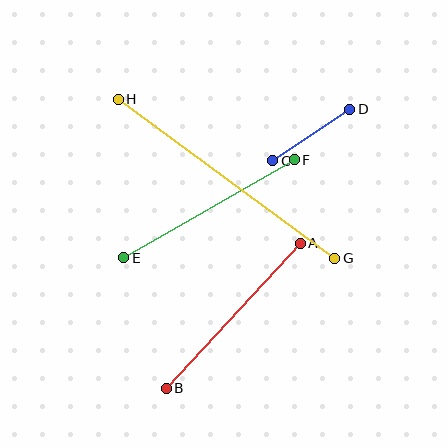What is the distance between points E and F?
The distance is approximately 197 pixels.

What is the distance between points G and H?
The distance is approximately 269 pixels.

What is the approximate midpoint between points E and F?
The midpoint is at approximately (209, 209) pixels.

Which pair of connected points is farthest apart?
Points G and H are farthest apart.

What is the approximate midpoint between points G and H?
The midpoint is at approximately (226, 179) pixels.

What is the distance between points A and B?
The distance is approximately 197 pixels.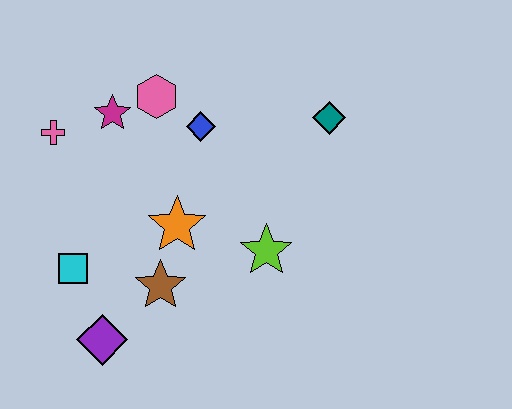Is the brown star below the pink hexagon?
Yes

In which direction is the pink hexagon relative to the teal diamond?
The pink hexagon is to the left of the teal diamond.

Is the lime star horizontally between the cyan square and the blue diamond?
No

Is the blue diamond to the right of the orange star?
Yes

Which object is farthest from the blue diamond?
The purple diamond is farthest from the blue diamond.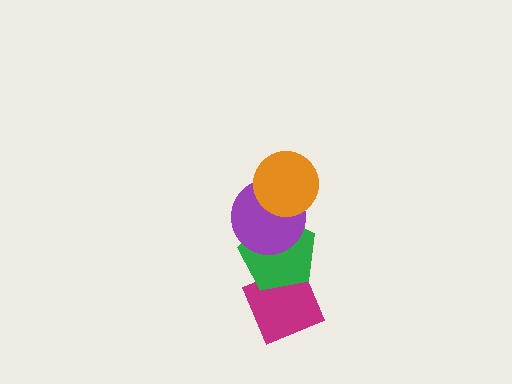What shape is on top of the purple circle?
The orange circle is on top of the purple circle.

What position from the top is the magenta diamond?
The magenta diamond is 4th from the top.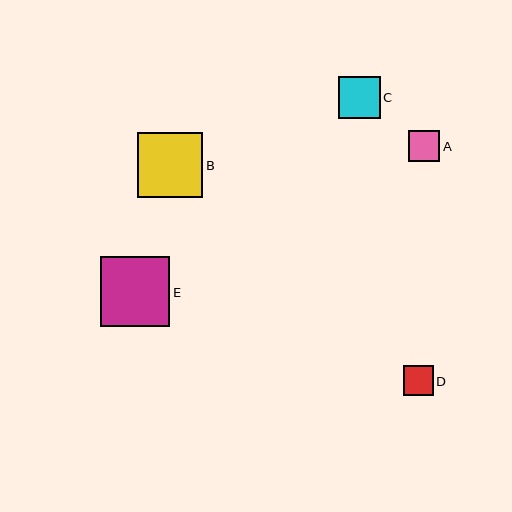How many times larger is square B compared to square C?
Square B is approximately 1.6 times the size of square C.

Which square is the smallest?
Square D is the smallest with a size of approximately 30 pixels.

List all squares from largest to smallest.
From largest to smallest: E, B, C, A, D.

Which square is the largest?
Square E is the largest with a size of approximately 70 pixels.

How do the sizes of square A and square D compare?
Square A and square D are approximately the same size.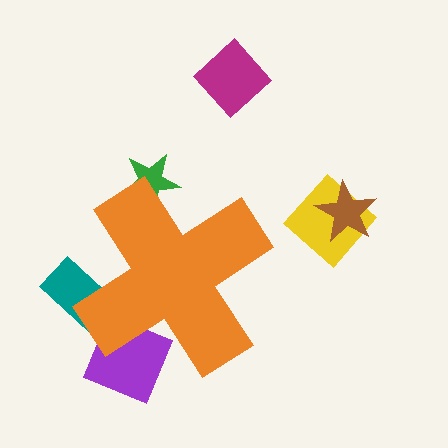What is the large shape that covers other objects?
An orange cross.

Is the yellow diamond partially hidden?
No, the yellow diamond is fully visible.